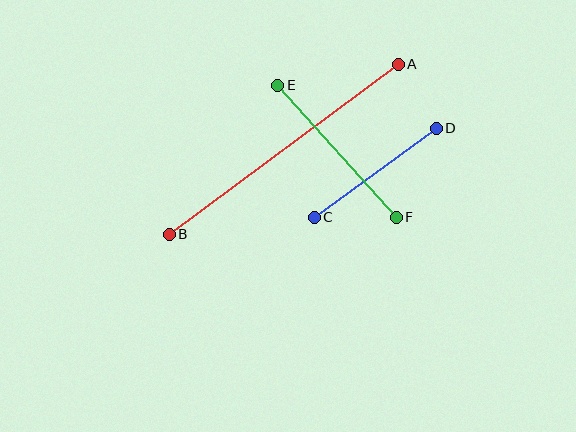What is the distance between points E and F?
The distance is approximately 177 pixels.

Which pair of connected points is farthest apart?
Points A and B are farthest apart.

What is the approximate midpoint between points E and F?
The midpoint is at approximately (337, 151) pixels.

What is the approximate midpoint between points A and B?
The midpoint is at approximately (284, 149) pixels.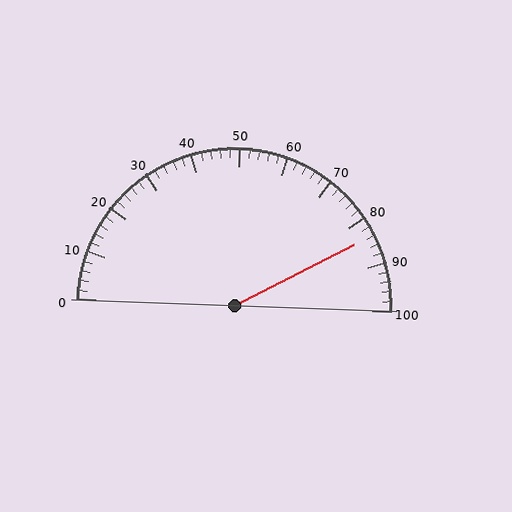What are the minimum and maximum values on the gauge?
The gauge ranges from 0 to 100.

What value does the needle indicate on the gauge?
The needle indicates approximately 84.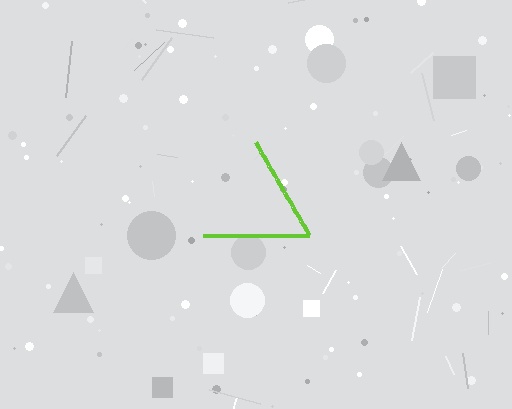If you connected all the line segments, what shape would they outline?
They would outline a triangle.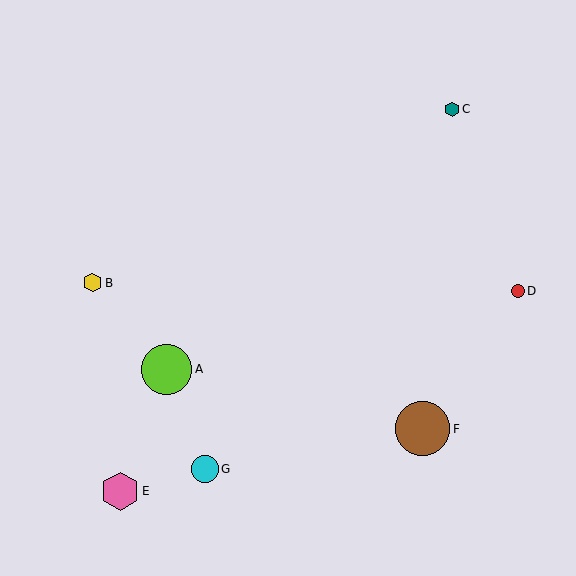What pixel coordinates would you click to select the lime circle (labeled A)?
Click at (167, 369) to select the lime circle A.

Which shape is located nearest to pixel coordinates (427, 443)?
The brown circle (labeled F) at (422, 429) is nearest to that location.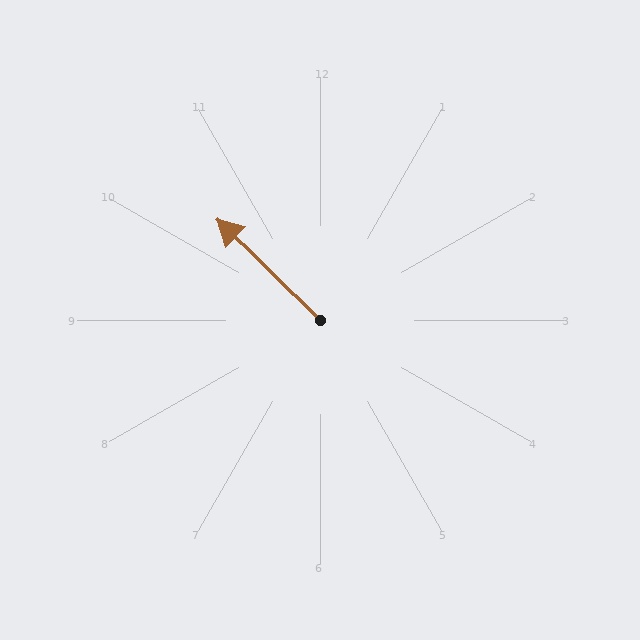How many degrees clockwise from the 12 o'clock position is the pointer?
Approximately 314 degrees.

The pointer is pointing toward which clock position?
Roughly 10 o'clock.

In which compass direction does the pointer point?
Northwest.